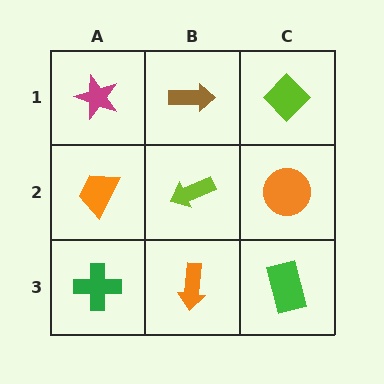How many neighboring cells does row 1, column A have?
2.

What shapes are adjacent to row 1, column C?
An orange circle (row 2, column C), a brown arrow (row 1, column B).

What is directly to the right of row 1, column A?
A brown arrow.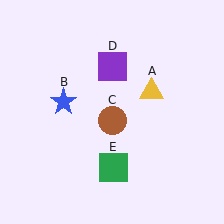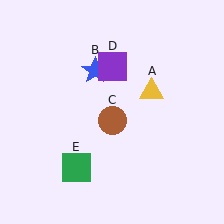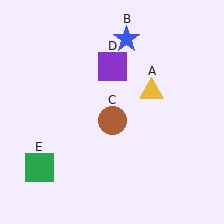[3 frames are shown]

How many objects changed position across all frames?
2 objects changed position: blue star (object B), green square (object E).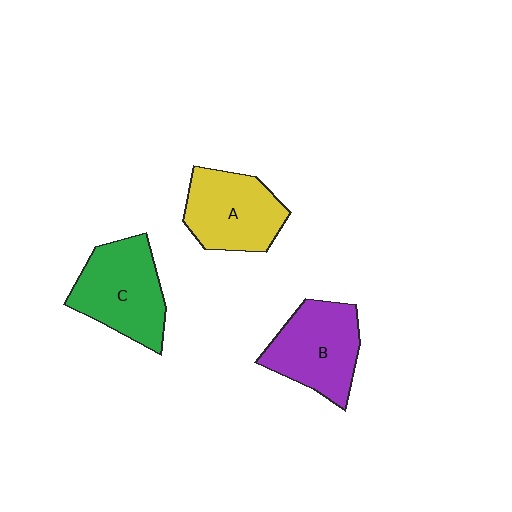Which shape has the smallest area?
Shape A (yellow).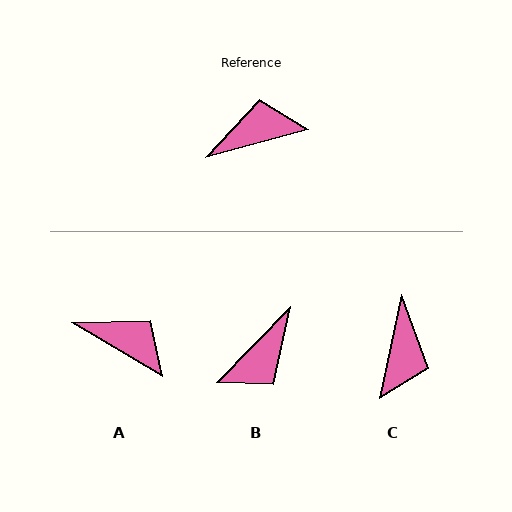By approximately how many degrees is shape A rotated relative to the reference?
Approximately 46 degrees clockwise.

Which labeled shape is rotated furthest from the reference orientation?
B, about 150 degrees away.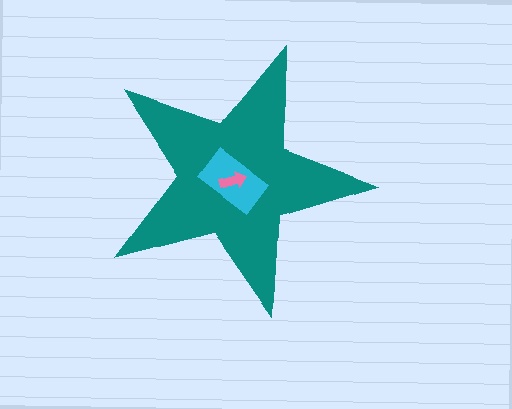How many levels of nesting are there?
3.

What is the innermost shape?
The pink arrow.